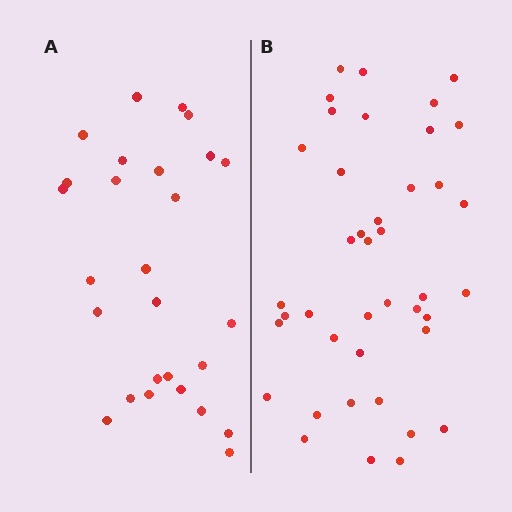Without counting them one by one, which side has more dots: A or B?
Region B (the right region) has more dots.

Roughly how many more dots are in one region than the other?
Region B has approximately 15 more dots than region A.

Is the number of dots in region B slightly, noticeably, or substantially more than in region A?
Region B has substantially more. The ratio is roughly 1.5 to 1.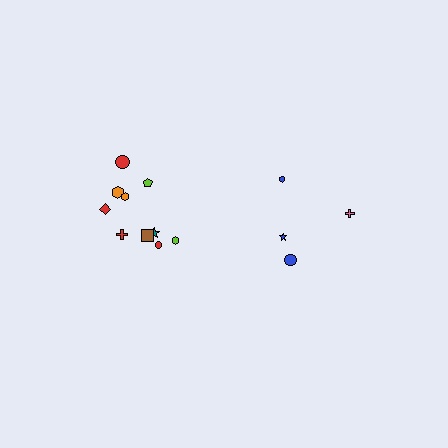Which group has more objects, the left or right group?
The left group.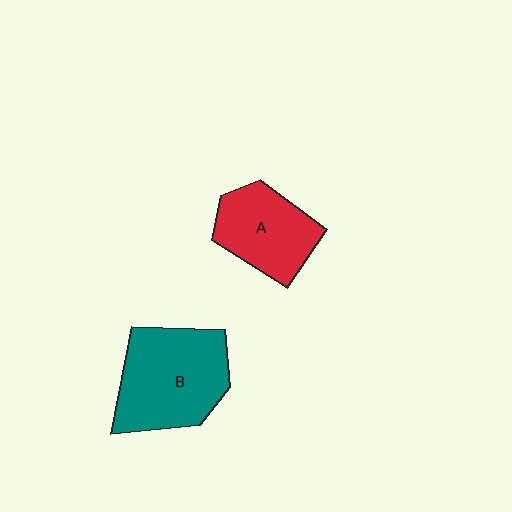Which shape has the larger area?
Shape B (teal).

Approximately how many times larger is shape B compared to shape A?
Approximately 1.4 times.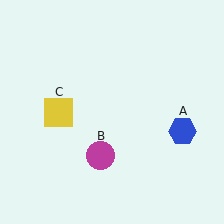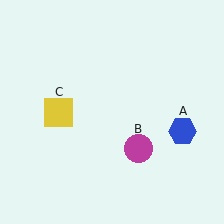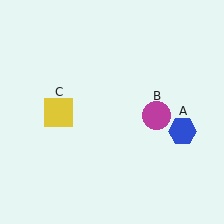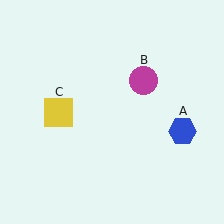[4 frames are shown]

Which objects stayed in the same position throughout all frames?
Blue hexagon (object A) and yellow square (object C) remained stationary.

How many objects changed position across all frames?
1 object changed position: magenta circle (object B).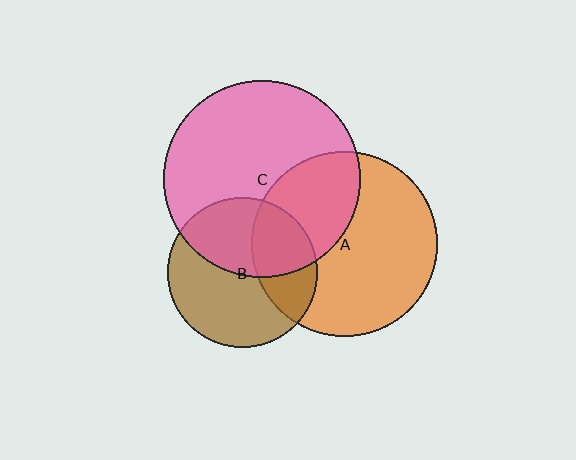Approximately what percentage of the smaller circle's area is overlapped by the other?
Approximately 45%.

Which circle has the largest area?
Circle C (pink).